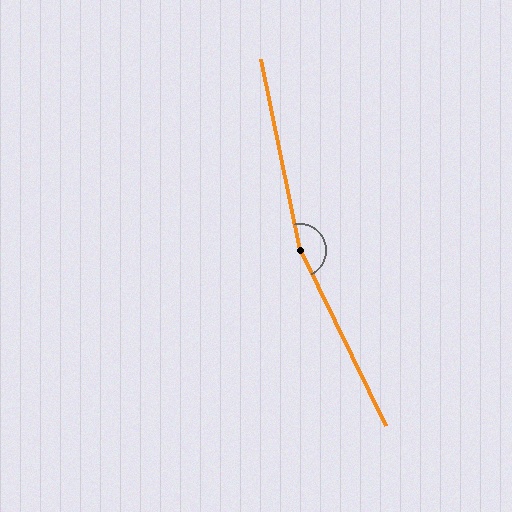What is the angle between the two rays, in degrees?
Approximately 165 degrees.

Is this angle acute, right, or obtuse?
It is obtuse.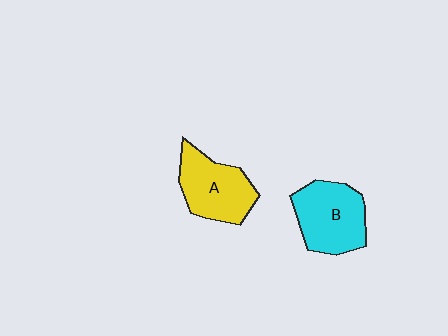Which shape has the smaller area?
Shape A (yellow).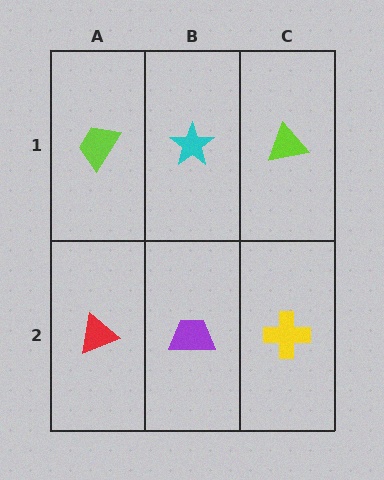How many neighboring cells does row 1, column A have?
2.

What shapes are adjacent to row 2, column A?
A lime trapezoid (row 1, column A), a purple trapezoid (row 2, column B).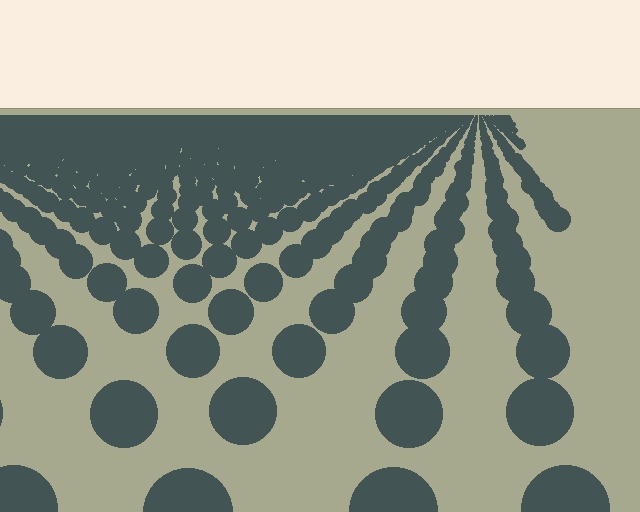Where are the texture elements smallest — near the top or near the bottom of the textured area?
Near the top.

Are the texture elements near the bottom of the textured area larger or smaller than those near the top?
Larger. Near the bottom, elements are closer to the viewer and appear at a bigger on-screen size.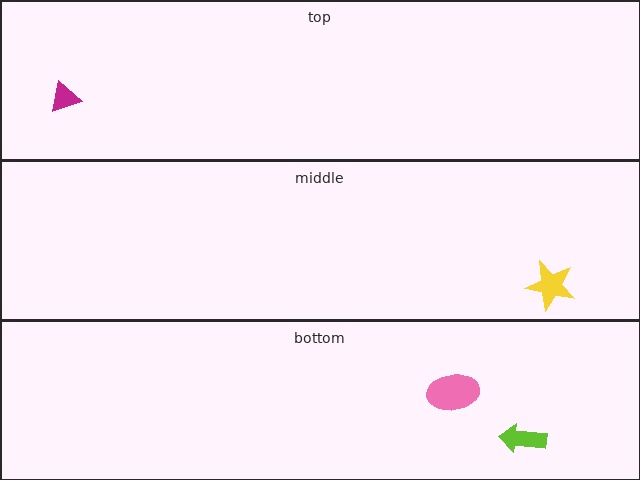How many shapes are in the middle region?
1.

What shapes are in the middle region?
The yellow star.